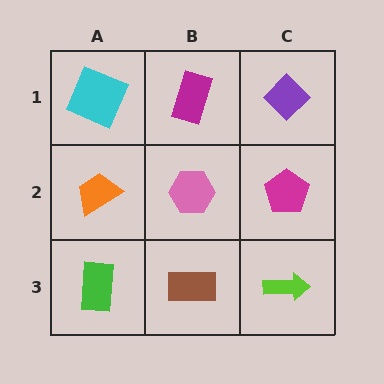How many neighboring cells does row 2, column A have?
3.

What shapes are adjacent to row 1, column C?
A magenta pentagon (row 2, column C), a magenta rectangle (row 1, column B).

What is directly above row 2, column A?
A cyan square.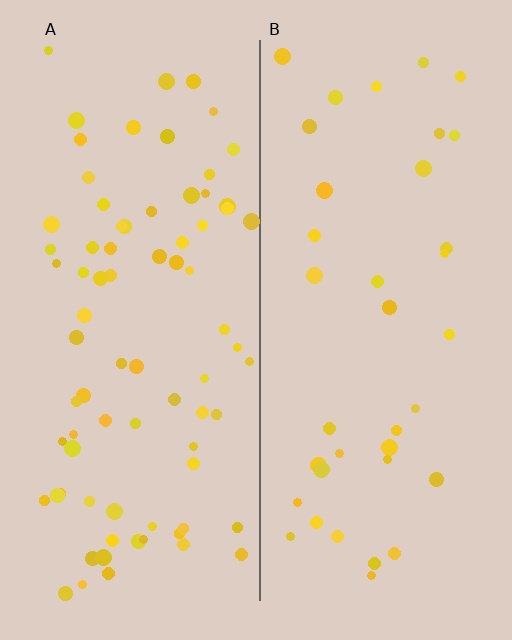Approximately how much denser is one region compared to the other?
Approximately 2.1× — region A over region B.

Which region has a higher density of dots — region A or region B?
A (the left).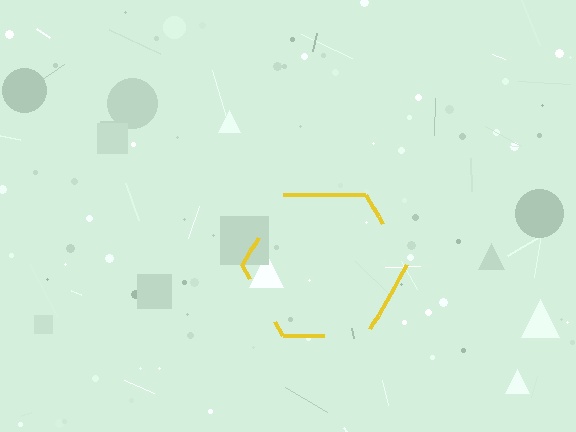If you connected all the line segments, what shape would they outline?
They would outline a hexagon.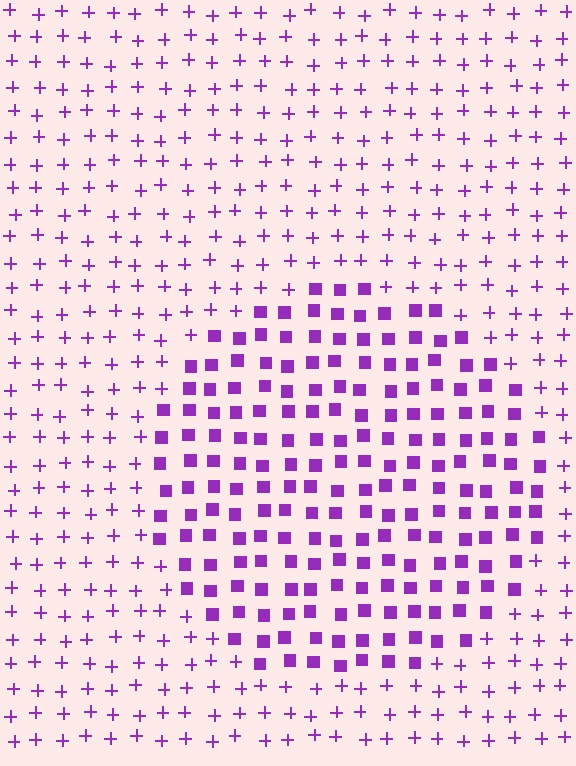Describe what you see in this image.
The image is filled with small purple elements arranged in a uniform grid. A circle-shaped region contains squares, while the surrounding area contains plus signs. The boundary is defined purely by the change in element shape.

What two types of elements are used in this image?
The image uses squares inside the circle region and plus signs outside it.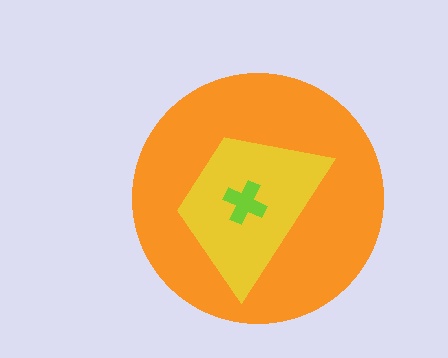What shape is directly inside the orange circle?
The yellow trapezoid.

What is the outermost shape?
The orange circle.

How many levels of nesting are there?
3.